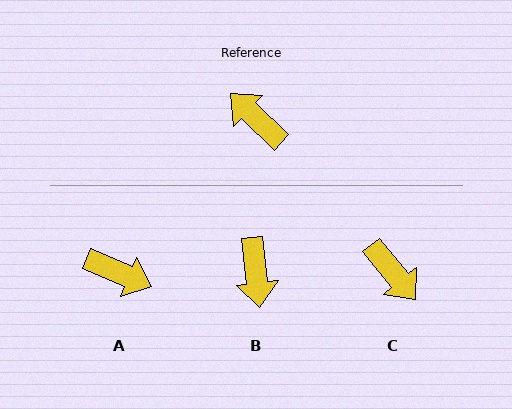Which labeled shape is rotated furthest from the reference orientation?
C, about 173 degrees away.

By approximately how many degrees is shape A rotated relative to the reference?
Approximately 160 degrees clockwise.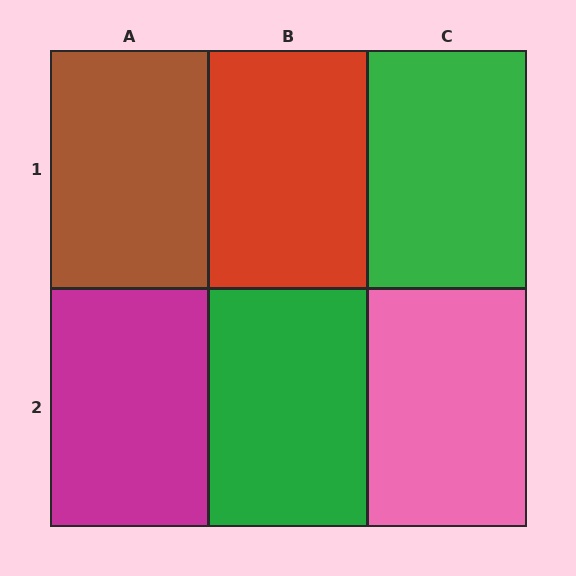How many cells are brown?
1 cell is brown.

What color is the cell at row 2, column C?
Pink.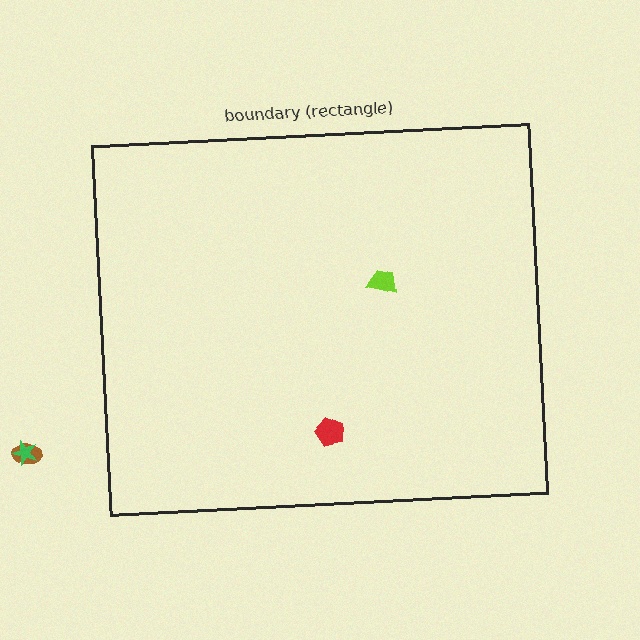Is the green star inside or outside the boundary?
Outside.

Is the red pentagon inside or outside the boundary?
Inside.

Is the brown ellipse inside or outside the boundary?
Outside.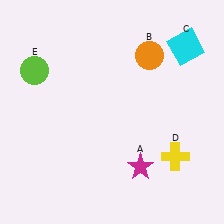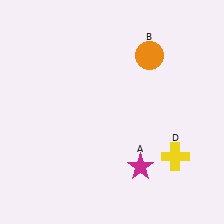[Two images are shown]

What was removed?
The cyan square (C), the lime circle (E) were removed in Image 2.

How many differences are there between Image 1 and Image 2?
There are 2 differences between the two images.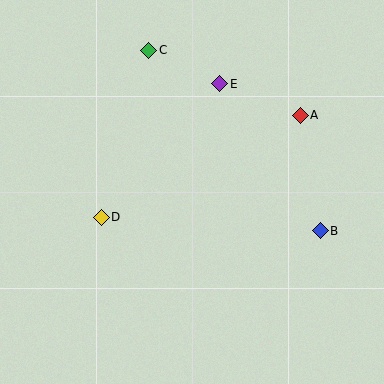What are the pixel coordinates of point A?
Point A is at (300, 115).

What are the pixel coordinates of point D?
Point D is at (101, 217).